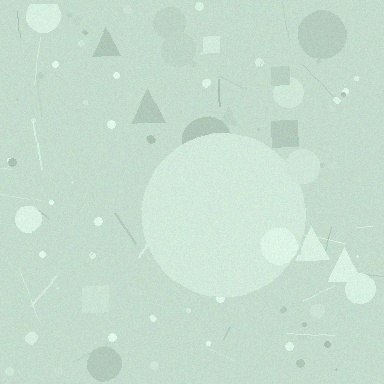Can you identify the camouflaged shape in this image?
The camouflaged shape is a circle.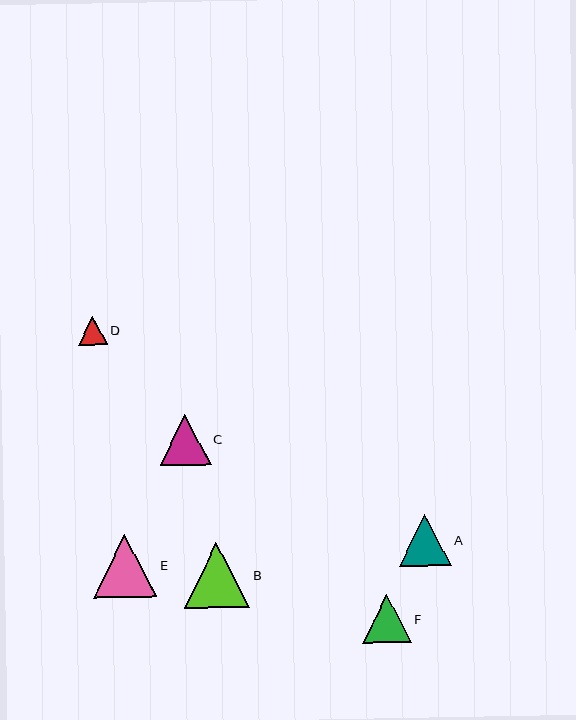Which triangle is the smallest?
Triangle D is the smallest with a size of approximately 29 pixels.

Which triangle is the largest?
Triangle B is the largest with a size of approximately 66 pixels.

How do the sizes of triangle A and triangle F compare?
Triangle A and triangle F are approximately the same size.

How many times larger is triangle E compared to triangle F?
Triangle E is approximately 1.3 times the size of triangle F.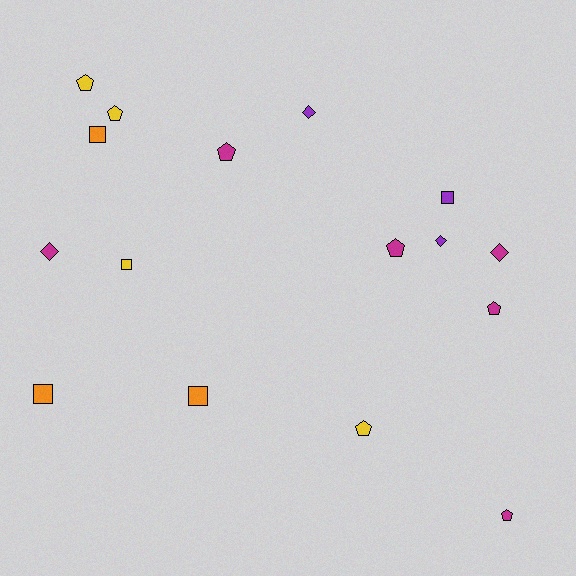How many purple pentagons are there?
There are no purple pentagons.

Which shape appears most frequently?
Pentagon, with 7 objects.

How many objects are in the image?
There are 16 objects.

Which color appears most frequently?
Magenta, with 6 objects.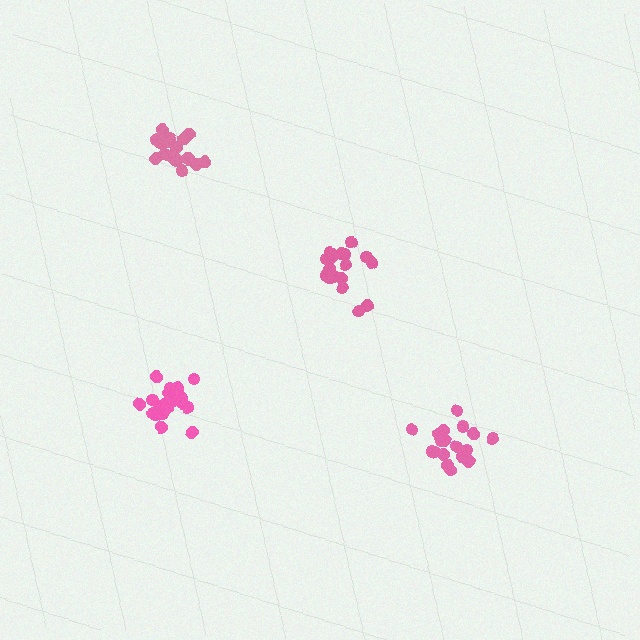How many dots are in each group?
Group 1: 18 dots, Group 2: 20 dots, Group 3: 19 dots, Group 4: 21 dots (78 total).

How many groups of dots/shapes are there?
There are 4 groups.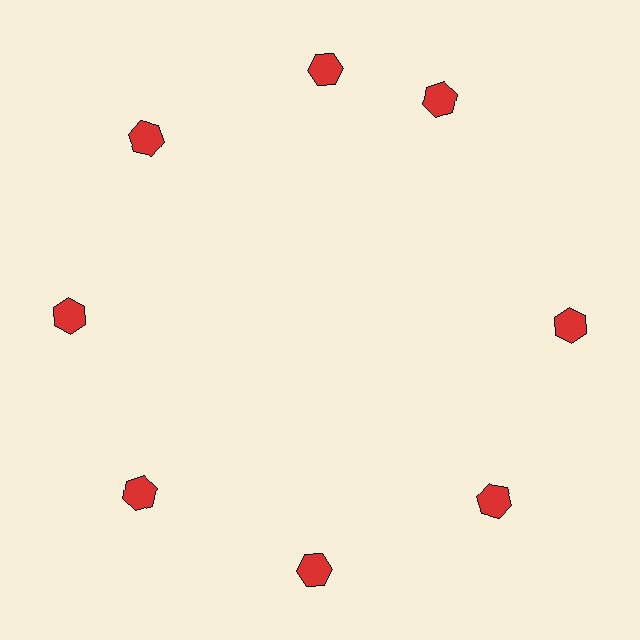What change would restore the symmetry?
The symmetry would be restored by rotating it back into even spacing with its neighbors so that all 8 hexagons sit at equal angles and equal distance from the center.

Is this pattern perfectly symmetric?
No. The 8 red hexagons are arranged in a ring, but one element near the 2 o'clock position is rotated out of alignment along the ring, breaking the 8-fold rotational symmetry.